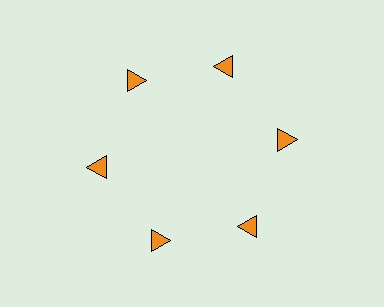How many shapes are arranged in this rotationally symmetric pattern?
There are 6 shapes, arranged in 6 groups of 1.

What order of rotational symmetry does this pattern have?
This pattern has 6-fold rotational symmetry.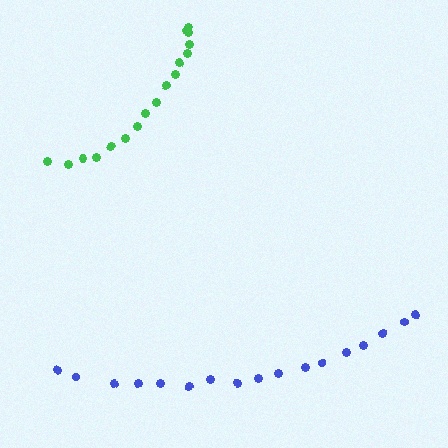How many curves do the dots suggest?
There are 2 distinct paths.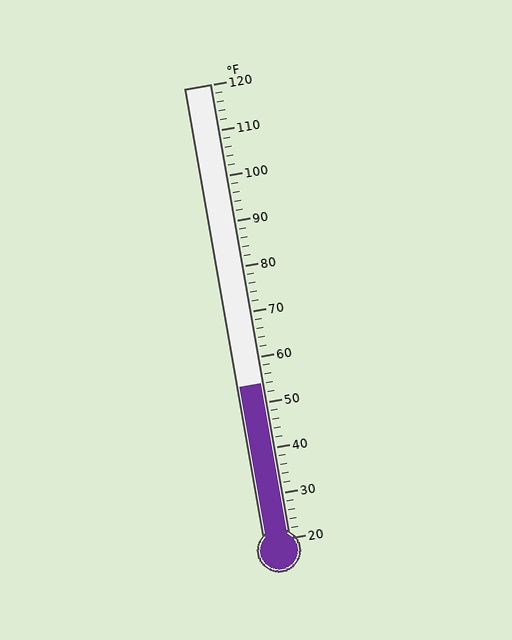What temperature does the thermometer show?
The thermometer shows approximately 54°F.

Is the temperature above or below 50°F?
The temperature is above 50°F.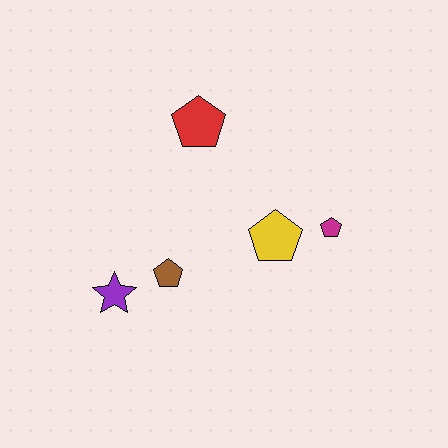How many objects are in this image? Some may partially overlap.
There are 5 objects.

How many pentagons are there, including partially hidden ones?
There are 4 pentagons.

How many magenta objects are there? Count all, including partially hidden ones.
There is 1 magenta object.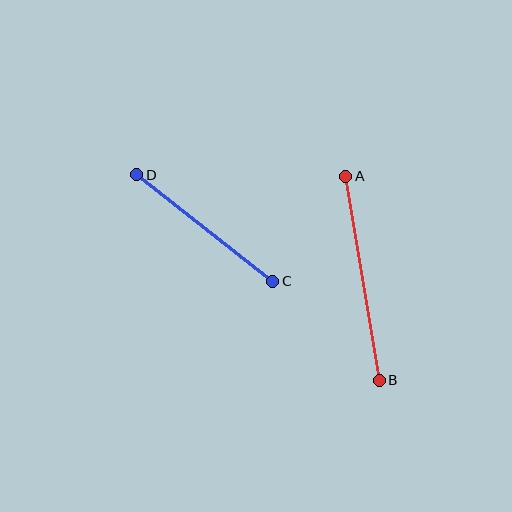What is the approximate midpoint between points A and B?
The midpoint is at approximately (362, 278) pixels.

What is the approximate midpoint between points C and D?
The midpoint is at approximately (205, 228) pixels.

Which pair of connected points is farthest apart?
Points A and B are farthest apart.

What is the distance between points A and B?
The distance is approximately 207 pixels.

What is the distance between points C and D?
The distance is approximately 173 pixels.